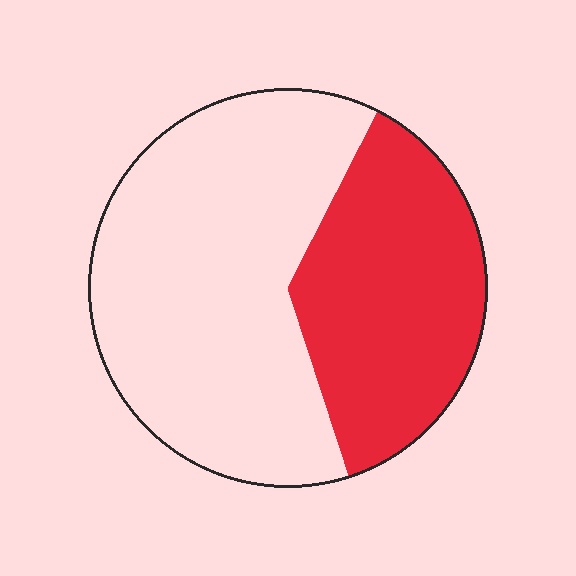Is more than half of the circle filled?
No.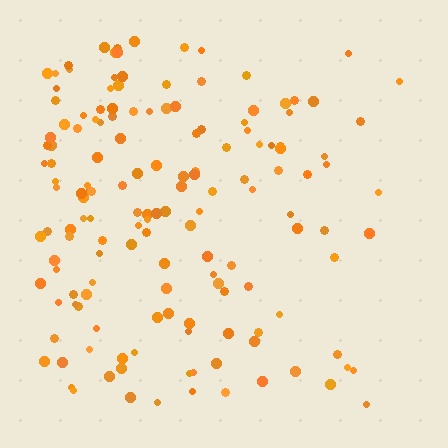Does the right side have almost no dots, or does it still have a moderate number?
Still a moderate number, just noticeably fewer than the left.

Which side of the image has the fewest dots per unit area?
The right.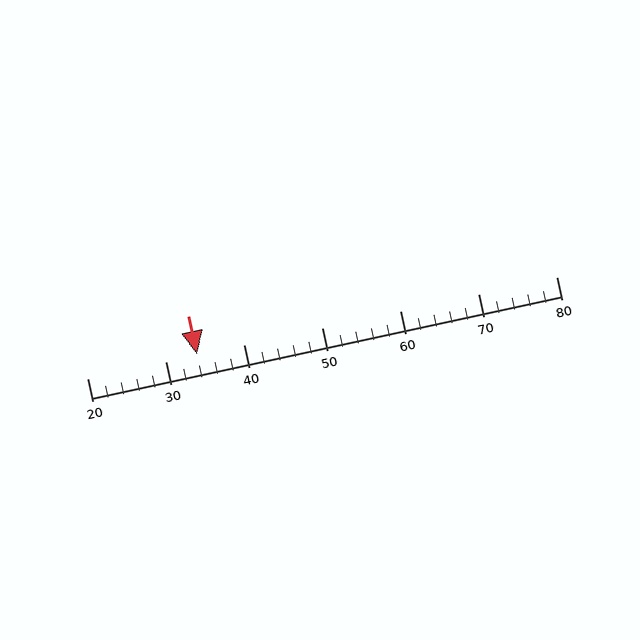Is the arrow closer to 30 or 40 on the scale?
The arrow is closer to 30.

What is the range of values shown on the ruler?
The ruler shows values from 20 to 80.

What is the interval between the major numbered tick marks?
The major tick marks are spaced 10 units apart.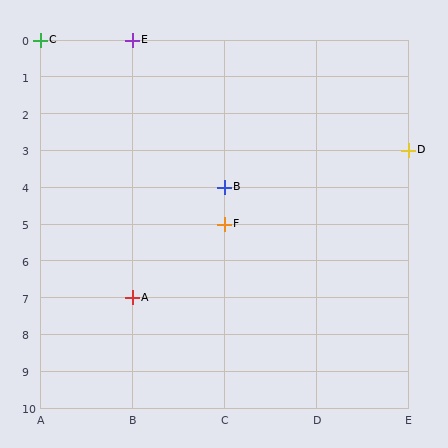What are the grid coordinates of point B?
Point B is at grid coordinates (C, 4).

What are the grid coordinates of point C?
Point C is at grid coordinates (A, 0).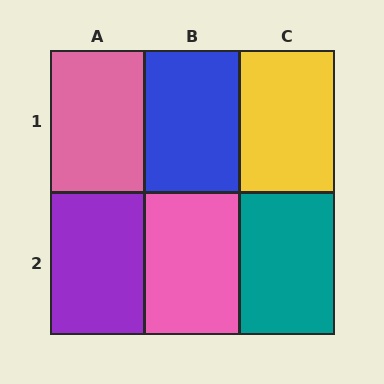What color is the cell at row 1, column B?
Blue.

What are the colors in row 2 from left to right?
Purple, pink, teal.